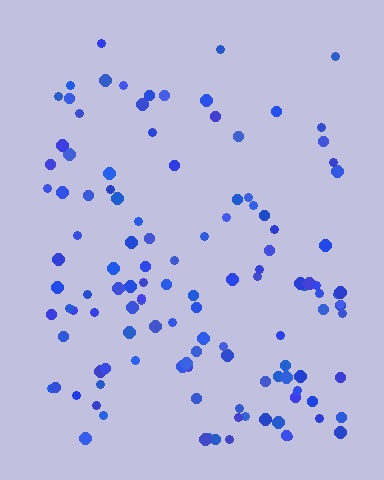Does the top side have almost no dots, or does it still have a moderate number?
Still a moderate number, just noticeably fewer than the bottom.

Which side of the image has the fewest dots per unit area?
The top.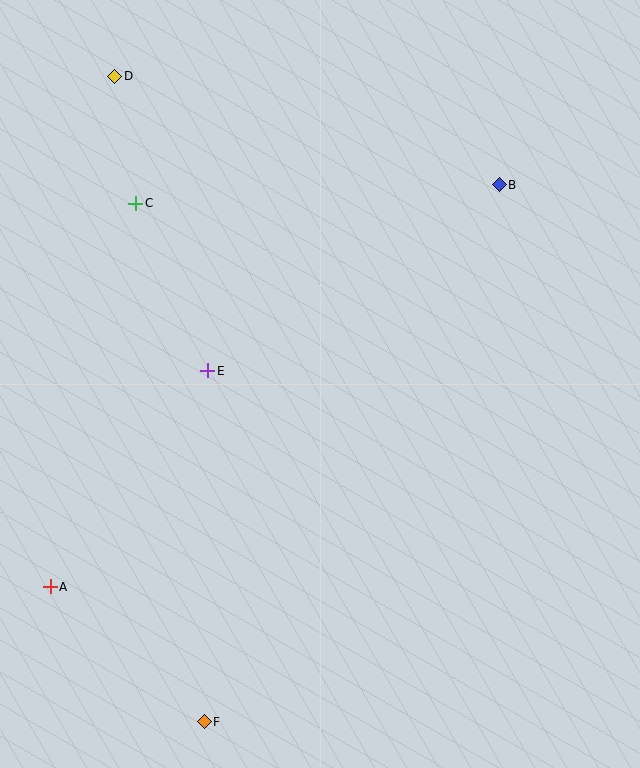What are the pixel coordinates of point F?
Point F is at (204, 722).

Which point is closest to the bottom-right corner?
Point F is closest to the bottom-right corner.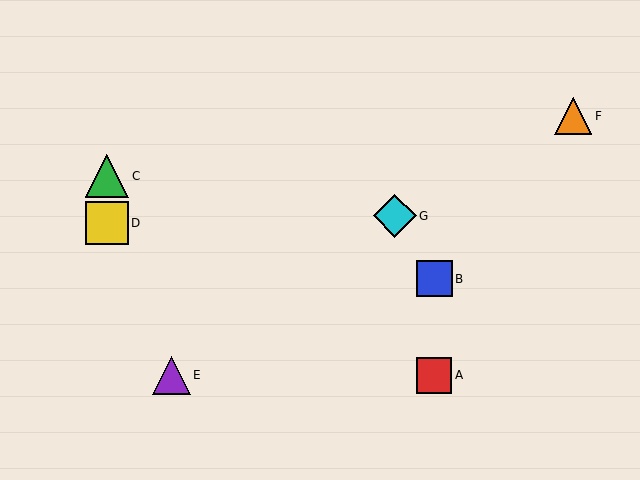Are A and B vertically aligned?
Yes, both are at x≈434.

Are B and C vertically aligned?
No, B is at x≈434 and C is at x≈107.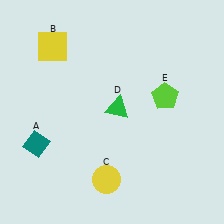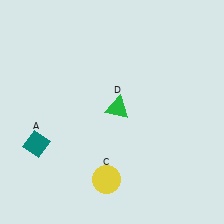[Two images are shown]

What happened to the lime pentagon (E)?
The lime pentagon (E) was removed in Image 2. It was in the top-right area of Image 1.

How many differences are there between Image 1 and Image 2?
There are 2 differences between the two images.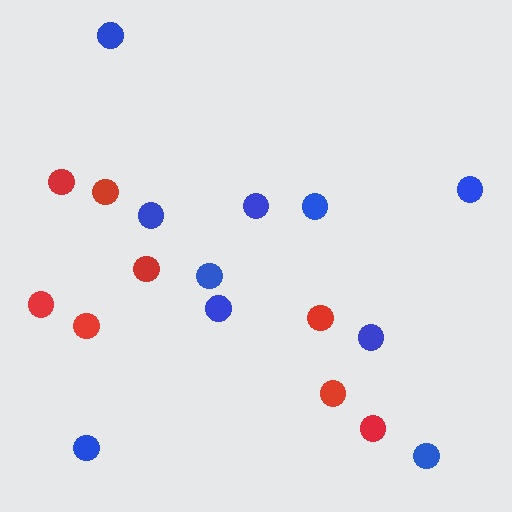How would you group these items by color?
There are 2 groups: one group of red circles (8) and one group of blue circles (10).